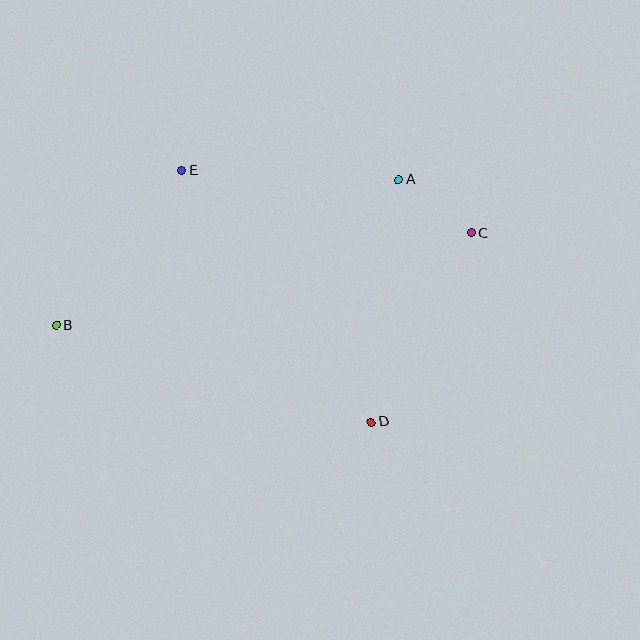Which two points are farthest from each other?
Points B and C are farthest from each other.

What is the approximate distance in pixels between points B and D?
The distance between B and D is approximately 330 pixels.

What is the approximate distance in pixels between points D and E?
The distance between D and E is approximately 315 pixels.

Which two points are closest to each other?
Points A and C are closest to each other.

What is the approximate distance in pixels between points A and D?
The distance between A and D is approximately 244 pixels.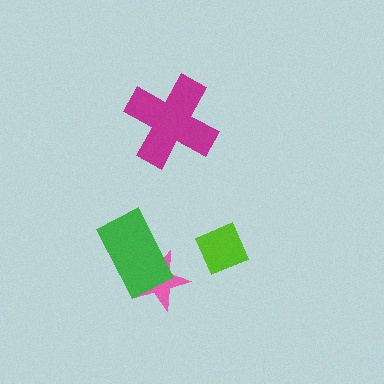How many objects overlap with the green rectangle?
1 object overlaps with the green rectangle.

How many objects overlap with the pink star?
1 object overlaps with the pink star.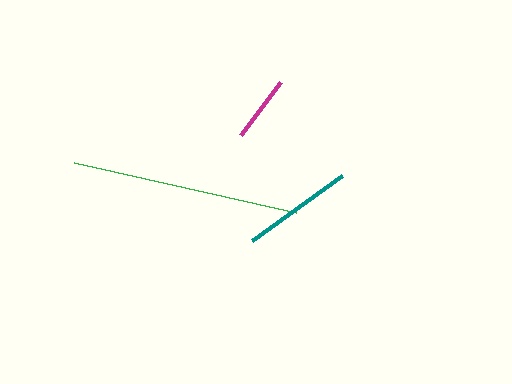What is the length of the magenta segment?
The magenta segment is approximately 66 pixels long.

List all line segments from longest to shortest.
From longest to shortest: green, teal, magenta.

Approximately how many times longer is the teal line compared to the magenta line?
The teal line is approximately 1.7 times the length of the magenta line.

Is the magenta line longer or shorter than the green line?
The green line is longer than the magenta line.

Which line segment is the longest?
The green line is the longest at approximately 227 pixels.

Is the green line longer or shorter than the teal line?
The green line is longer than the teal line.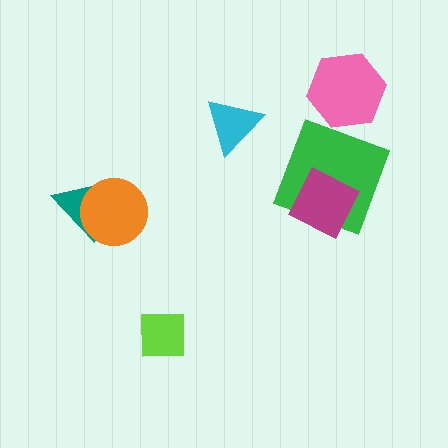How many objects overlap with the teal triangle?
1 object overlaps with the teal triangle.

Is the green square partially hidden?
Yes, it is partially covered by another shape.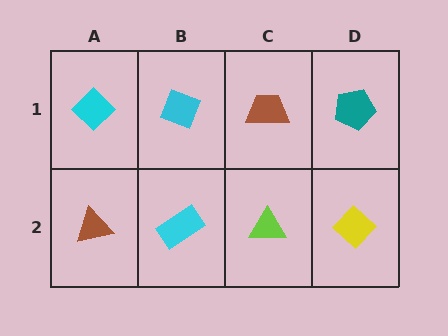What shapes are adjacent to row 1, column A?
A brown triangle (row 2, column A), a cyan diamond (row 1, column B).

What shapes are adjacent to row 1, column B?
A cyan rectangle (row 2, column B), a cyan diamond (row 1, column A), a brown trapezoid (row 1, column C).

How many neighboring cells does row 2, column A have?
2.